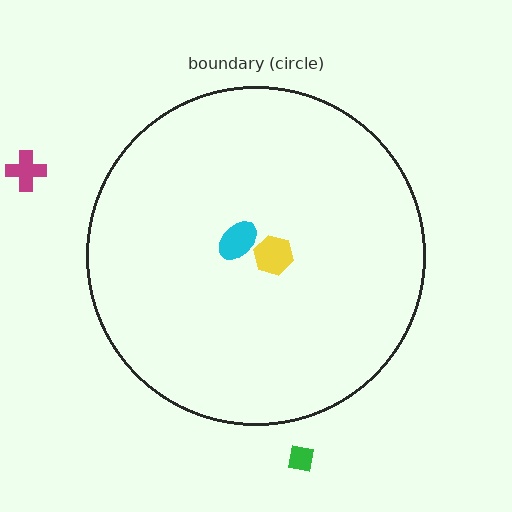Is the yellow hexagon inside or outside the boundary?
Inside.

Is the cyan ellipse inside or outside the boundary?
Inside.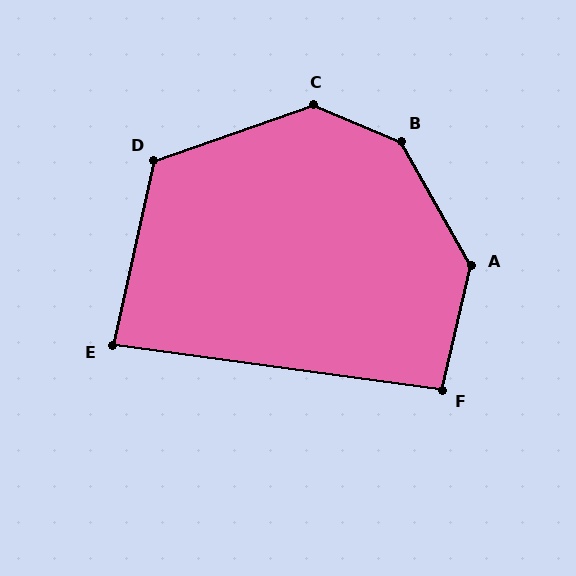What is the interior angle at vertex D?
Approximately 122 degrees (obtuse).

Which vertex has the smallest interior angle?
E, at approximately 85 degrees.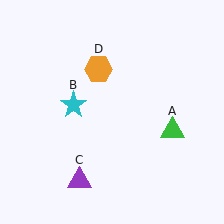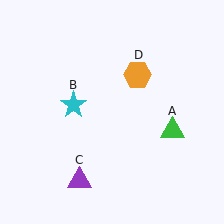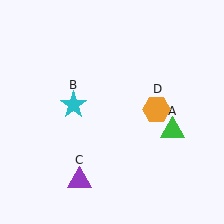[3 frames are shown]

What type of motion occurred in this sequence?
The orange hexagon (object D) rotated clockwise around the center of the scene.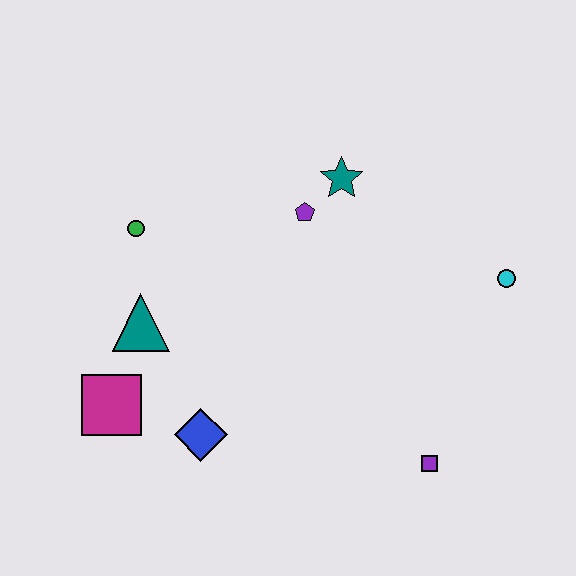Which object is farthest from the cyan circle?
The magenta square is farthest from the cyan circle.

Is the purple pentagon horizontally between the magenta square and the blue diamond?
No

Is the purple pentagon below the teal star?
Yes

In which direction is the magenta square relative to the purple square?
The magenta square is to the left of the purple square.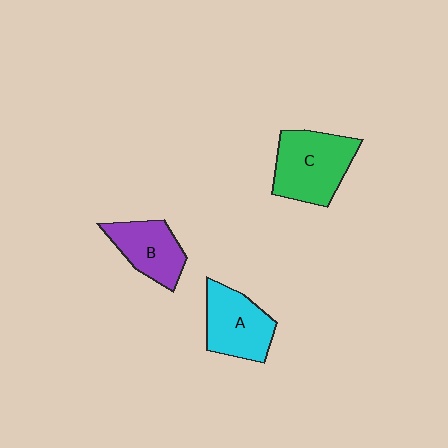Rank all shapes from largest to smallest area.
From largest to smallest: C (green), A (cyan), B (purple).